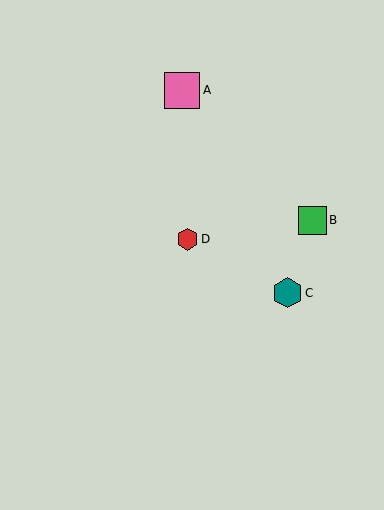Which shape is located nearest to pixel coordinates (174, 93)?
The pink square (labeled A) at (182, 90) is nearest to that location.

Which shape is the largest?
The pink square (labeled A) is the largest.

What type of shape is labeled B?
Shape B is a green square.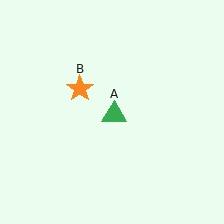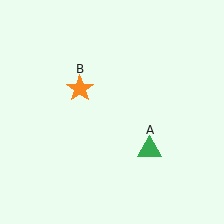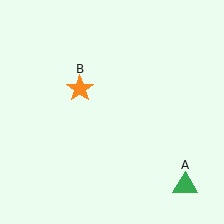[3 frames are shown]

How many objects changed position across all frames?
1 object changed position: green triangle (object A).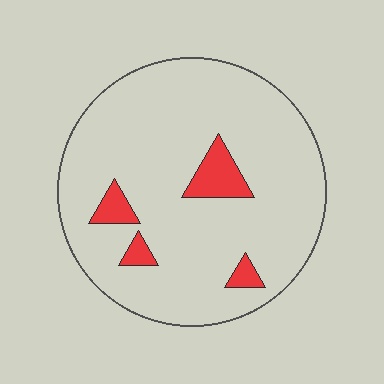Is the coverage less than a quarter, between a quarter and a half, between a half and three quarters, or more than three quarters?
Less than a quarter.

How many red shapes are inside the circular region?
4.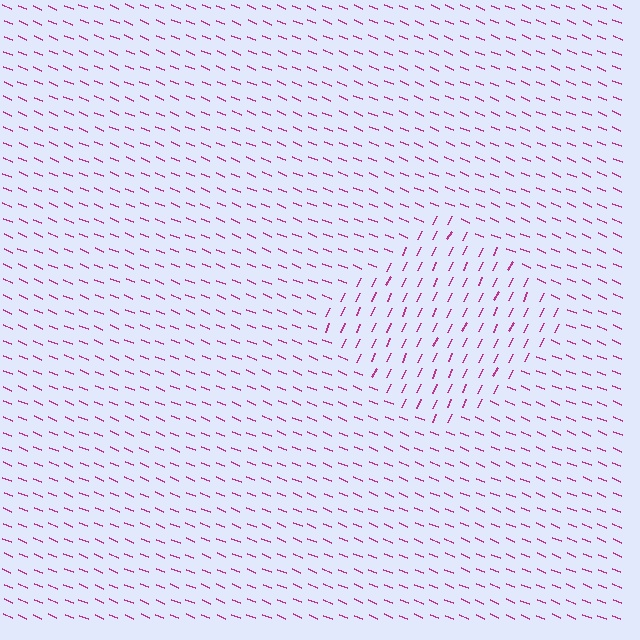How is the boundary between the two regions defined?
The boundary is defined purely by a change in line orientation (approximately 87 degrees difference). All lines are the same color and thickness.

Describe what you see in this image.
The image is filled with small magenta line segments. A diamond region in the image has lines oriented differently from the surrounding lines, creating a visible texture boundary.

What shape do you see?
I see a diamond.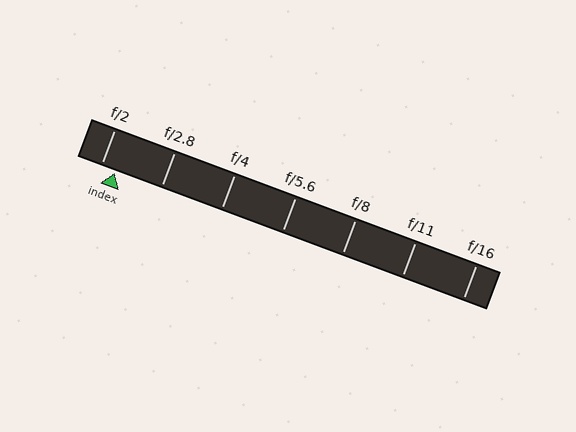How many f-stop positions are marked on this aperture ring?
There are 7 f-stop positions marked.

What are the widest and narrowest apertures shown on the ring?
The widest aperture shown is f/2 and the narrowest is f/16.